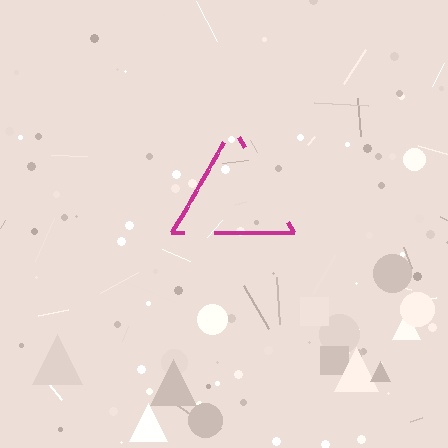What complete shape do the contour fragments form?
The contour fragments form a triangle.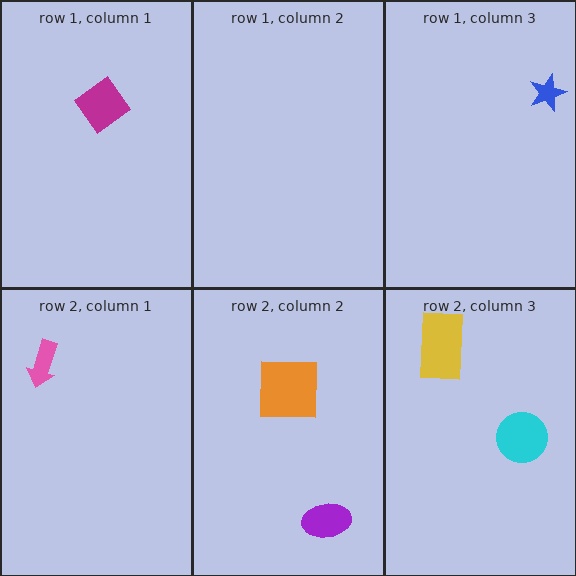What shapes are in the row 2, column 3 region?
The yellow rectangle, the cyan circle.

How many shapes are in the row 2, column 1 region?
1.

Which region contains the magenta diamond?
The row 1, column 1 region.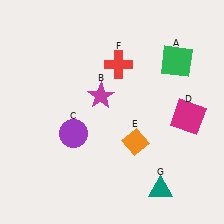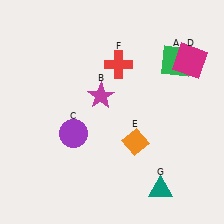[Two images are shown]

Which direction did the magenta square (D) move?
The magenta square (D) moved up.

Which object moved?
The magenta square (D) moved up.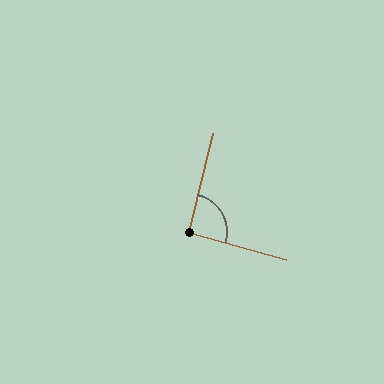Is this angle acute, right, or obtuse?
It is approximately a right angle.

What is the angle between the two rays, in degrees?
Approximately 92 degrees.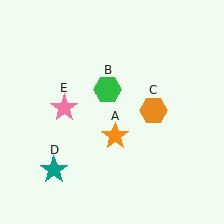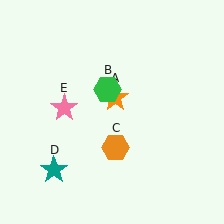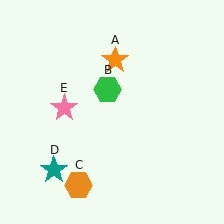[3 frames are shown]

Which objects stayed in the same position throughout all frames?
Green hexagon (object B) and teal star (object D) and pink star (object E) remained stationary.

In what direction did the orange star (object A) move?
The orange star (object A) moved up.